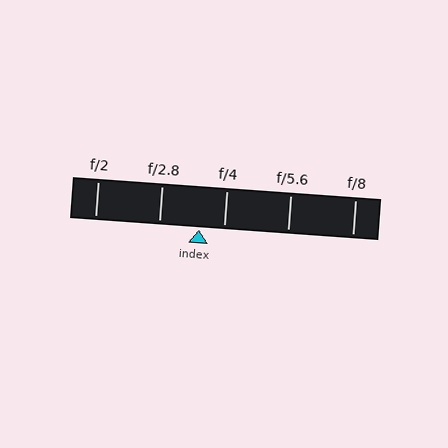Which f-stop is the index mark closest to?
The index mark is closest to f/4.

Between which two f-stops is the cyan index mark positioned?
The index mark is between f/2.8 and f/4.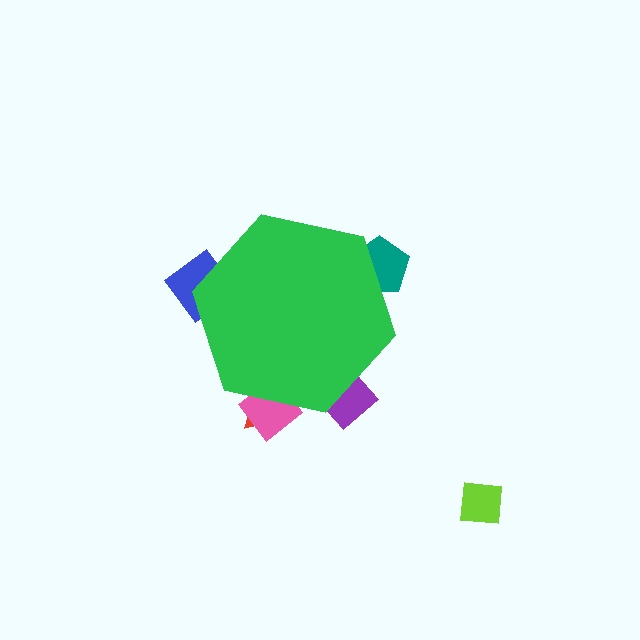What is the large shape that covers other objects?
A green hexagon.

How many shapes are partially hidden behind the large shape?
5 shapes are partially hidden.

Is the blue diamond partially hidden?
Yes, the blue diamond is partially hidden behind the green hexagon.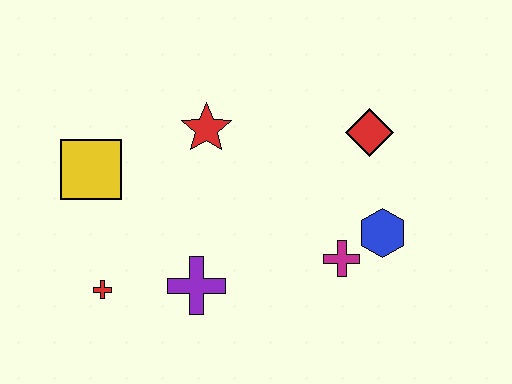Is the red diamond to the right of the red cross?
Yes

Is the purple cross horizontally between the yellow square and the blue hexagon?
Yes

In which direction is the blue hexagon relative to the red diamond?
The blue hexagon is below the red diamond.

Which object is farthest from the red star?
The blue hexagon is farthest from the red star.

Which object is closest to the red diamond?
The blue hexagon is closest to the red diamond.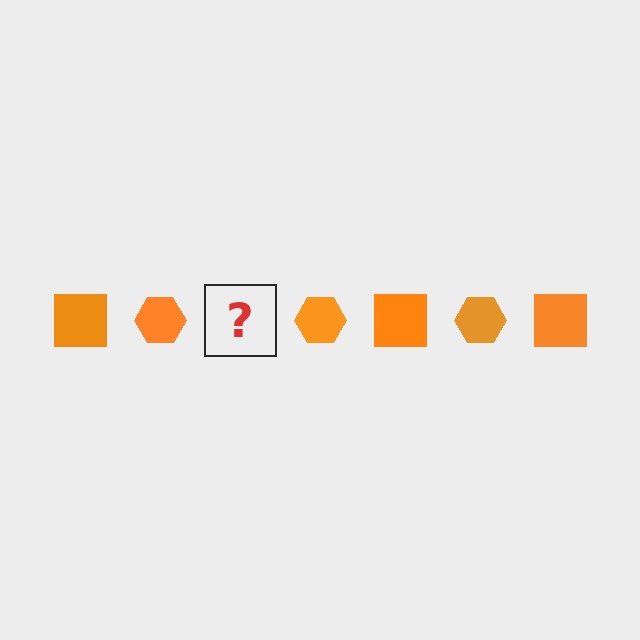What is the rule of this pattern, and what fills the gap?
The rule is that the pattern cycles through square, hexagon shapes in orange. The gap should be filled with an orange square.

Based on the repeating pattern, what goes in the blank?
The blank should be an orange square.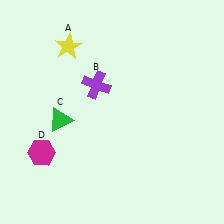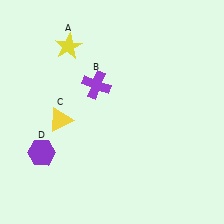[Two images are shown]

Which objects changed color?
C changed from green to yellow. D changed from magenta to purple.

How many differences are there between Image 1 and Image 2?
There are 2 differences between the two images.